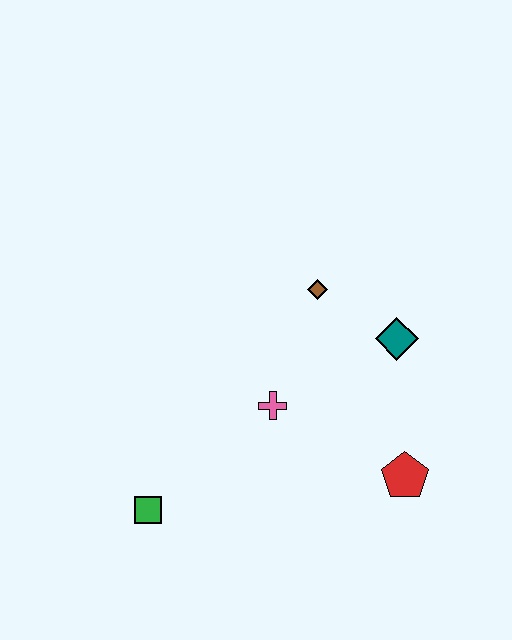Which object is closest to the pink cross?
The brown diamond is closest to the pink cross.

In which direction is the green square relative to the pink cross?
The green square is to the left of the pink cross.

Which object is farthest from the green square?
The teal diamond is farthest from the green square.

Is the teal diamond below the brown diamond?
Yes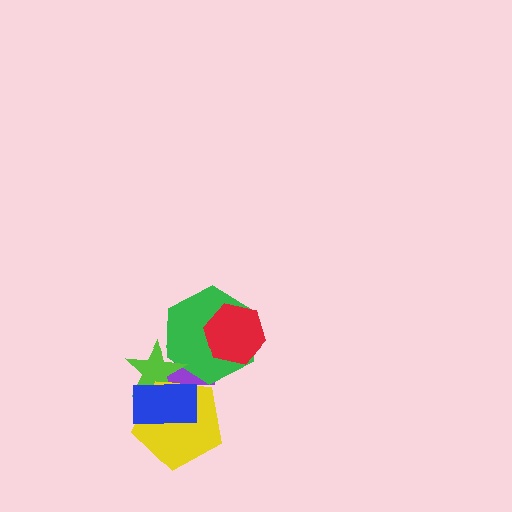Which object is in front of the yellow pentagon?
The blue rectangle is in front of the yellow pentagon.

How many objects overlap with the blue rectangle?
3 objects overlap with the blue rectangle.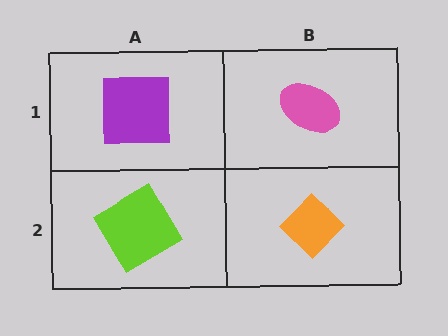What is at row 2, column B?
An orange diamond.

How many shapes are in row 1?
2 shapes.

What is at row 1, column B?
A pink ellipse.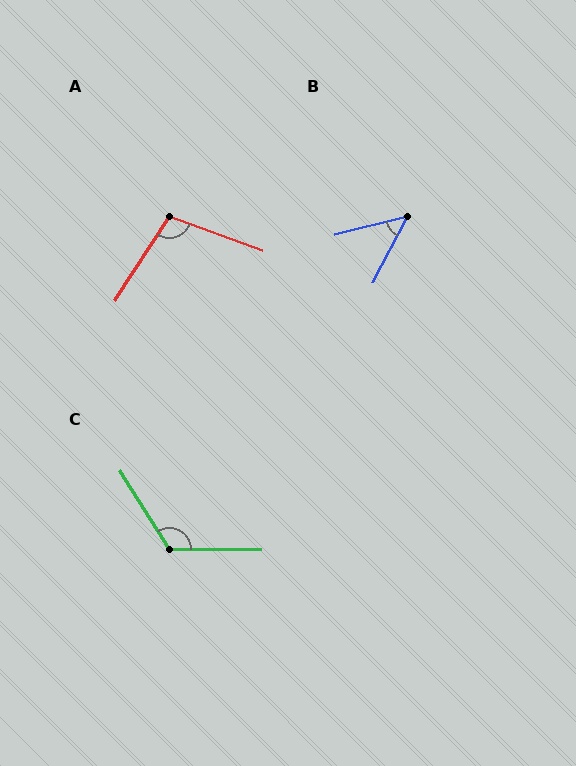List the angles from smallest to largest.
B (49°), A (103°), C (122°).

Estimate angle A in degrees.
Approximately 103 degrees.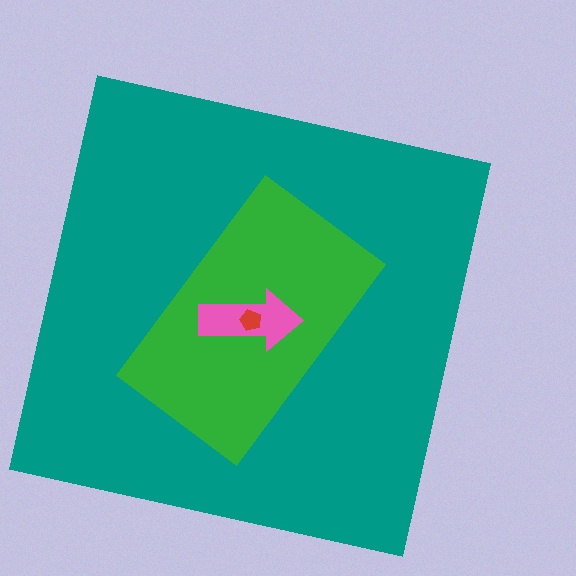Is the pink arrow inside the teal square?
Yes.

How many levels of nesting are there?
4.